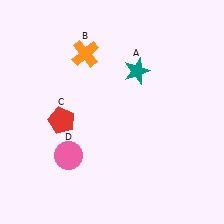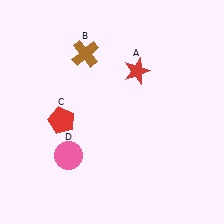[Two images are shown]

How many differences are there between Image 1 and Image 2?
There are 2 differences between the two images.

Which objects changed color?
A changed from teal to red. B changed from orange to brown.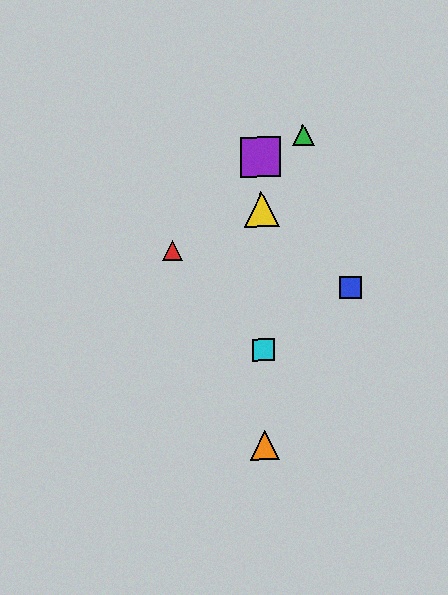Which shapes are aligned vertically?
The yellow triangle, the purple square, the orange triangle, the cyan square are aligned vertically.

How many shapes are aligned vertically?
4 shapes (the yellow triangle, the purple square, the orange triangle, the cyan square) are aligned vertically.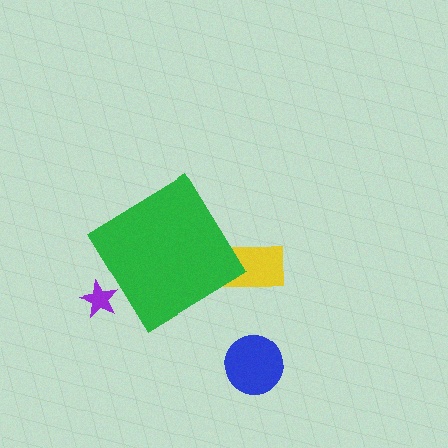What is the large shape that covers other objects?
A green diamond.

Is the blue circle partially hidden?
No, the blue circle is fully visible.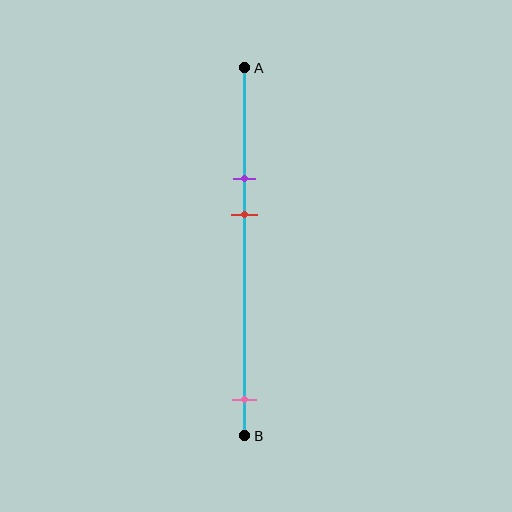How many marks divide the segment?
There are 3 marks dividing the segment.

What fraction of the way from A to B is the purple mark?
The purple mark is approximately 30% (0.3) of the way from A to B.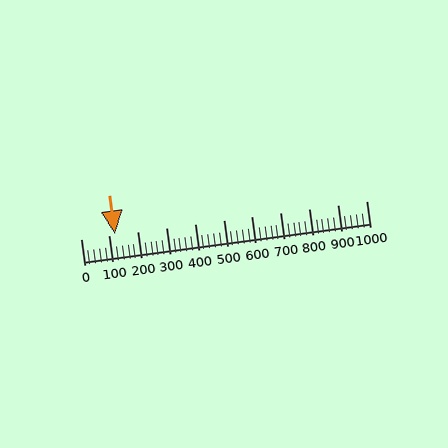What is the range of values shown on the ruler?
The ruler shows values from 0 to 1000.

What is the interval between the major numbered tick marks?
The major tick marks are spaced 100 units apart.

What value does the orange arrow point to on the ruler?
The orange arrow points to approximately 120.